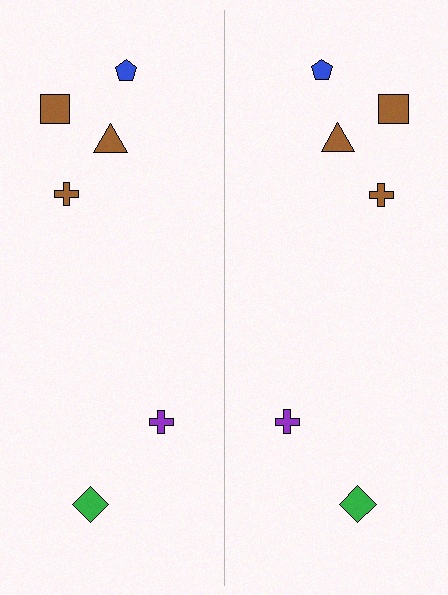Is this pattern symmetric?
Yes, this pattern has bilateral (reflection) symmetry.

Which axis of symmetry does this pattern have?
The pattern has a vertical axis of symmetry running through the center of the image.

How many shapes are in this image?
There are 12 shapes in this image.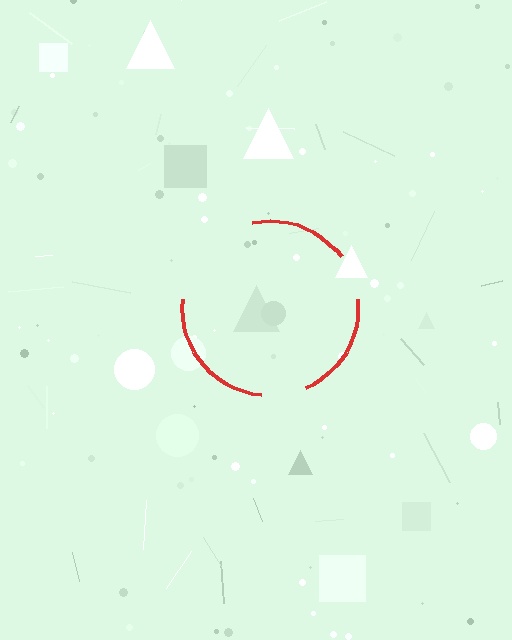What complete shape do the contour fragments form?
The contour fragments form a circle.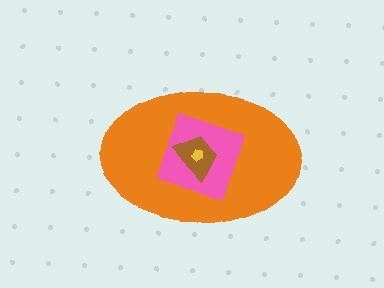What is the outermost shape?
The orange ellipse.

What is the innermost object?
The yellow pentagon.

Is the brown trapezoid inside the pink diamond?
Yes.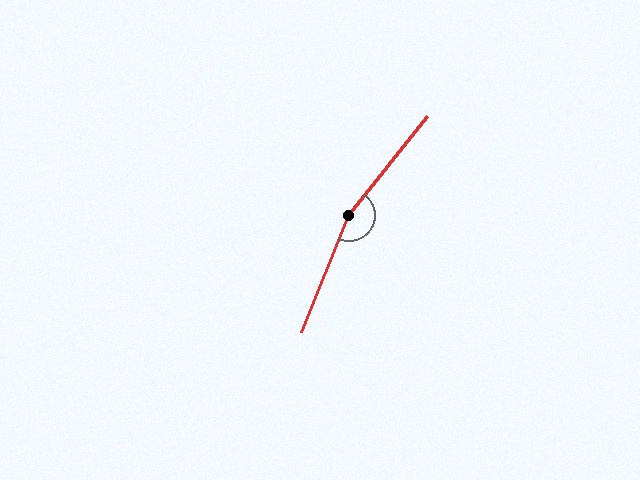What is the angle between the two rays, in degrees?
Approximately 164 degrees.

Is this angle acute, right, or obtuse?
It is obtuse.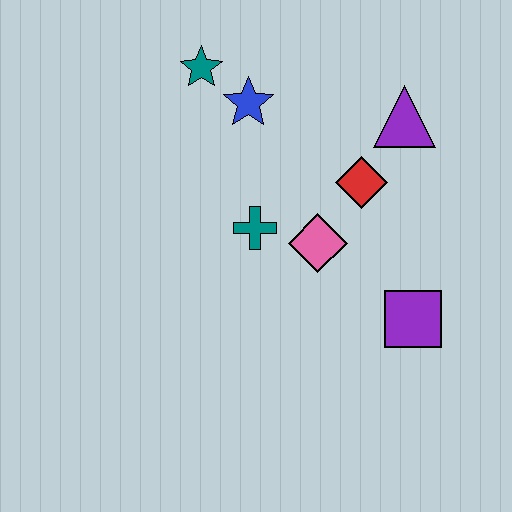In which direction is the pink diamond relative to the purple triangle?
The pink diamond is below the purple triangle.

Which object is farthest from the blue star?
The purple square is farthest from the blue star.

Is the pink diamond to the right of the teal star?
Yes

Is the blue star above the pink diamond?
Yes